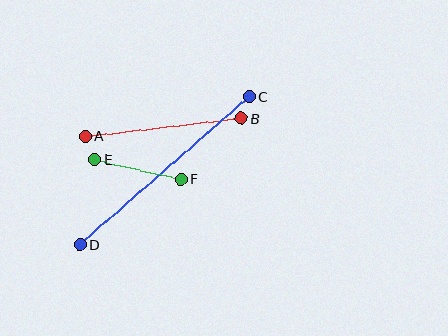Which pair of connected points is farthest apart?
Points C and D are farthest apart.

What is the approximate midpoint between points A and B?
The midpoint is at approximately (163, 127) pixels.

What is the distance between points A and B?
The distance is approximately 157 pixels.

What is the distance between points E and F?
The distance is approximately 88 pixels.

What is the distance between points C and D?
The distance is approximately 225 pixels.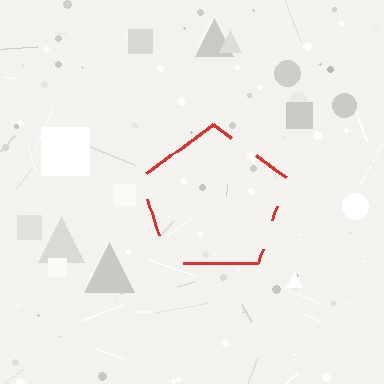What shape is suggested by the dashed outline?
The dashed outline suggests a pentagon.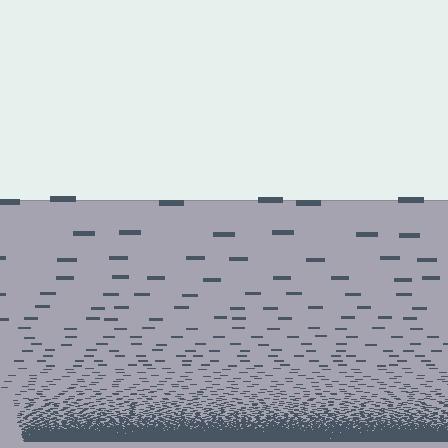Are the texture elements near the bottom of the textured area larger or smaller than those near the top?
Smaller. The gradient is inverted — elements near the bottom are smaller and denser.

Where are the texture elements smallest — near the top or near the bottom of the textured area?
Near the bottom.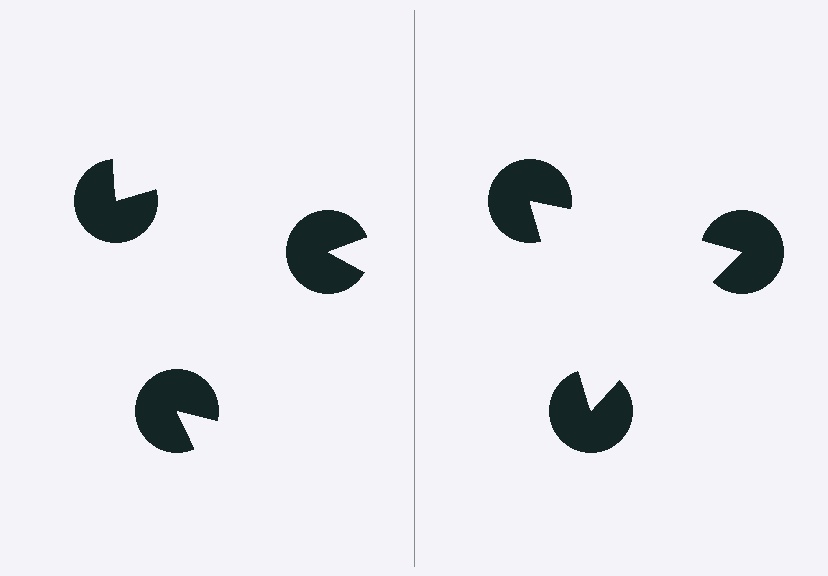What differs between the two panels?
The pac-man discs are positioned identically on both sides; only the wedge orientations differ. On the right they align to a triangle; on the left they are misaligned.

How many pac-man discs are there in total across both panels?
6 — 3 on each side.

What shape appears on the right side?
An illusory triangle.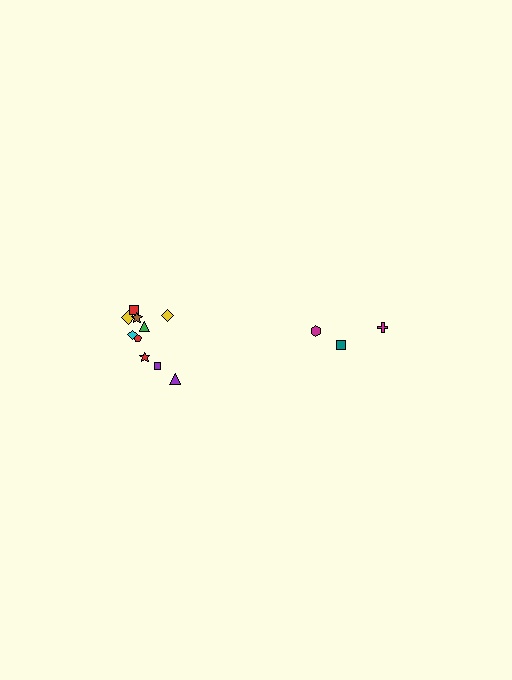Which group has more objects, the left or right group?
The left group.